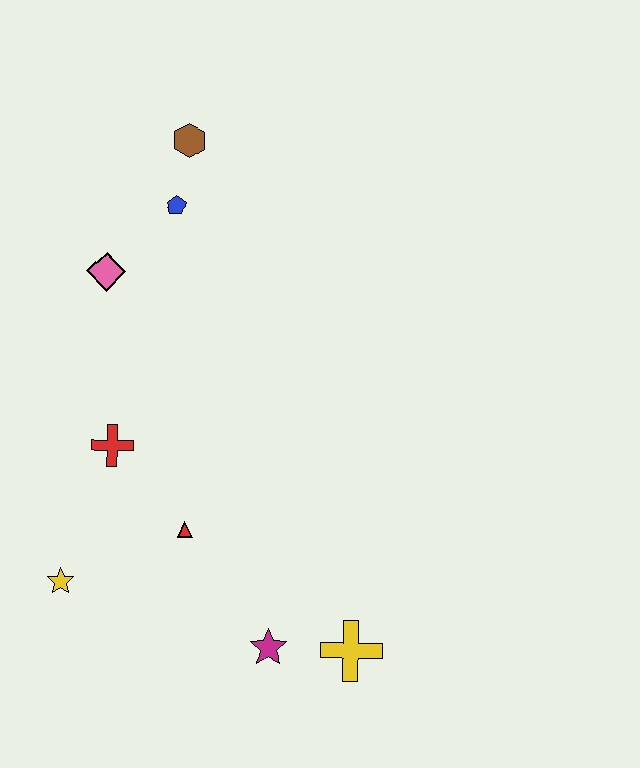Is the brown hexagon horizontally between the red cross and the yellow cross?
Yes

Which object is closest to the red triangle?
The red cross is closest to the red triangle.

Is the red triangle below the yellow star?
No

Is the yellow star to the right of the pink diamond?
No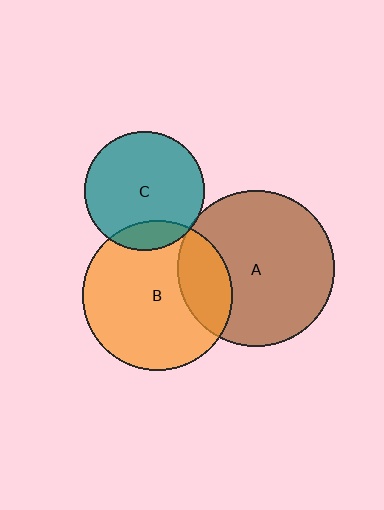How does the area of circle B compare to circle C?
Approximately 1.6 times.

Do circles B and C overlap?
Yes.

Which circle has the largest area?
Circle A (brown).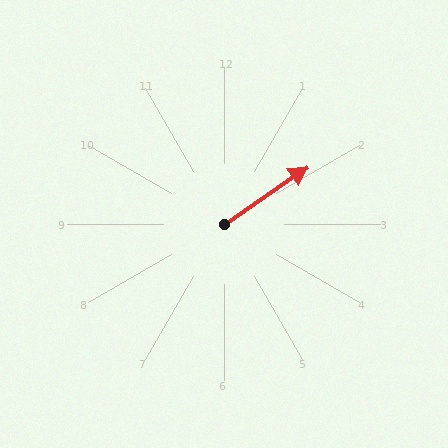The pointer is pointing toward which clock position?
Roughly 2 o'clock.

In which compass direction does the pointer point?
Northeast.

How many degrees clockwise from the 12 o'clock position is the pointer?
Approximately 55 degrees.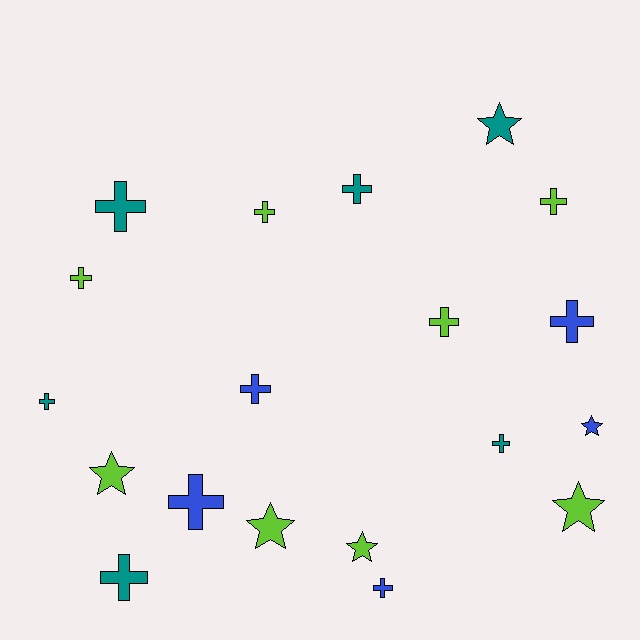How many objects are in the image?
There are 19 objects.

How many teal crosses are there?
There are 5 teal crosses.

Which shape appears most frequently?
Cross, with 13 objects.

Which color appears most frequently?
Lime, with 8 objects.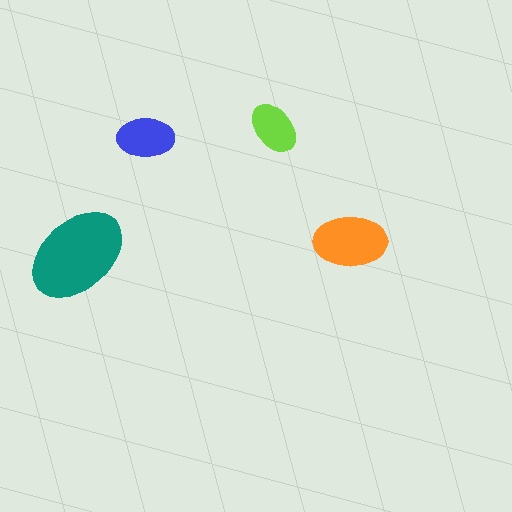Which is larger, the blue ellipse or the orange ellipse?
The orange one.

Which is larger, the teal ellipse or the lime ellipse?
The teal one.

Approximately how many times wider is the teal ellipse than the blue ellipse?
About 2 times wider.